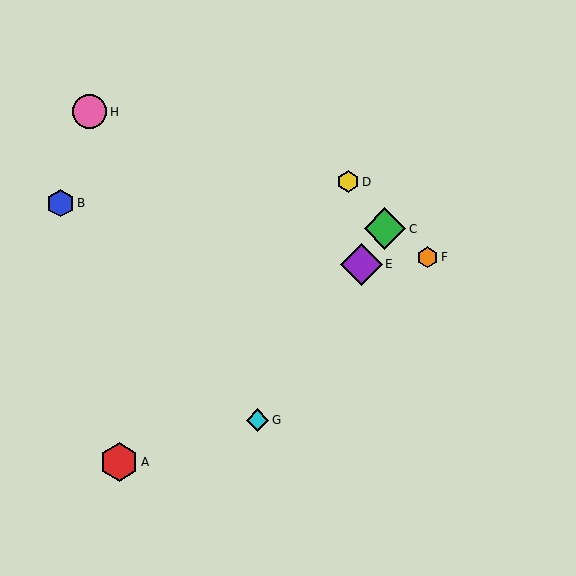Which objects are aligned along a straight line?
Objects C, E, G are aligned along a straight line.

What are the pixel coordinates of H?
Object H is at (90, 112).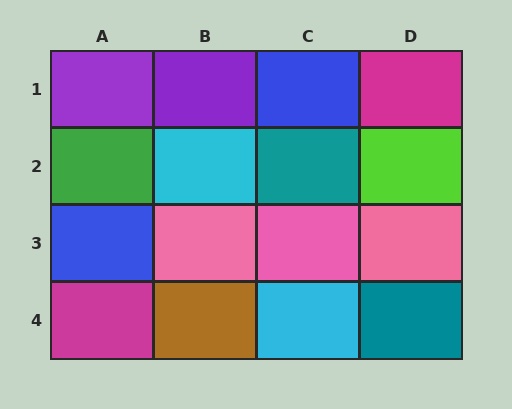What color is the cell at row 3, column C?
Pink.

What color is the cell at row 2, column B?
Cyan.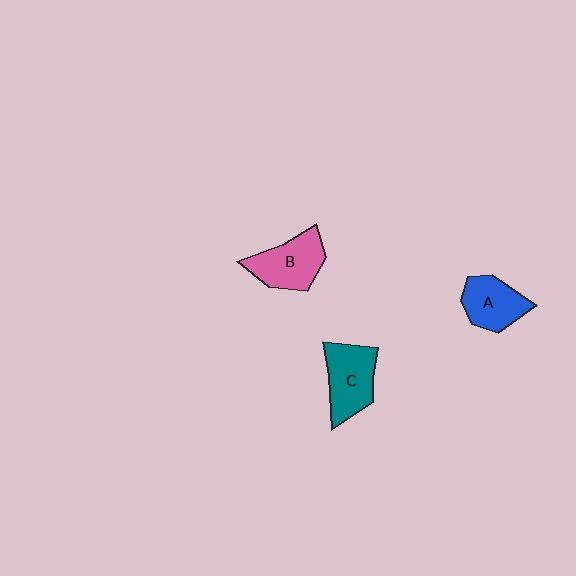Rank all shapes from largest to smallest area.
From largest to smallest: C (teal), B (pink), A (blue).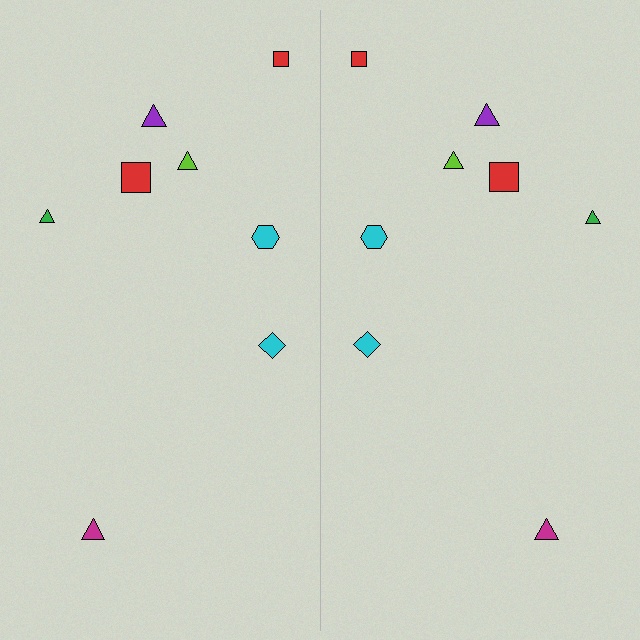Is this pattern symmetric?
Yes, this pattern has bilateral (reflection) symmetry.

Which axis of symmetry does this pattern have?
The pattern has a vertical axis of symmetry running through the center of the image.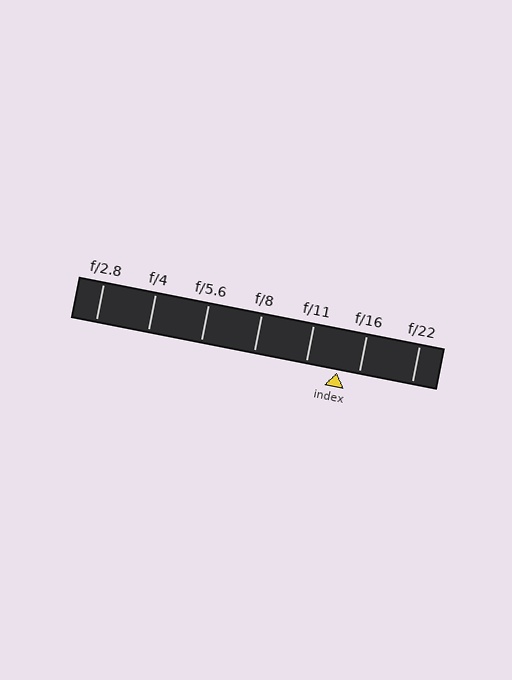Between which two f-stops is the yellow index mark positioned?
The index mark is between f/11 and f/16.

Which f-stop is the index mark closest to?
The index mark is closest to f/16.